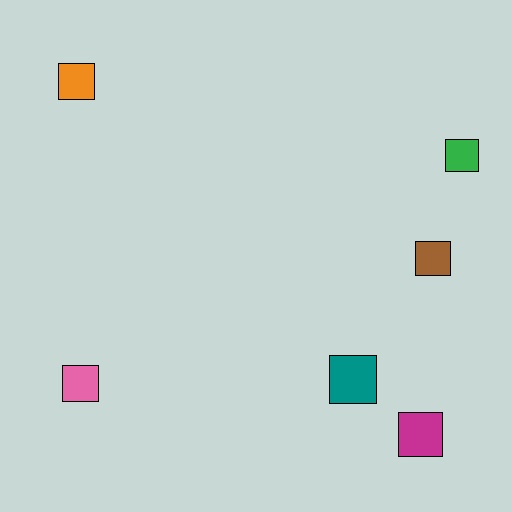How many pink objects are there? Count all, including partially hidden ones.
There is 1 pink object.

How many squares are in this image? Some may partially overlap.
There are 6 squares.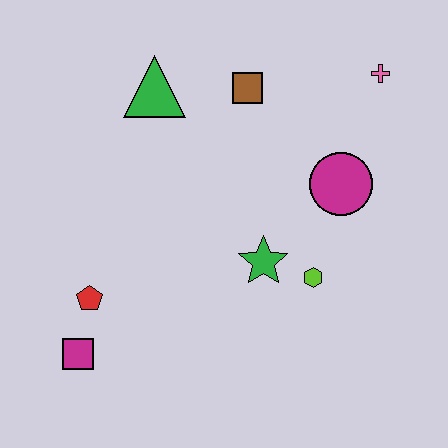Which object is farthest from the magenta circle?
The magenta square is farthest from the magenta circle.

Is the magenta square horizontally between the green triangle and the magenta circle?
No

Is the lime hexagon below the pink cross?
Yes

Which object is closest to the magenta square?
The red pentagon is closest to the magenta square.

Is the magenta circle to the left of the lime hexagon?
No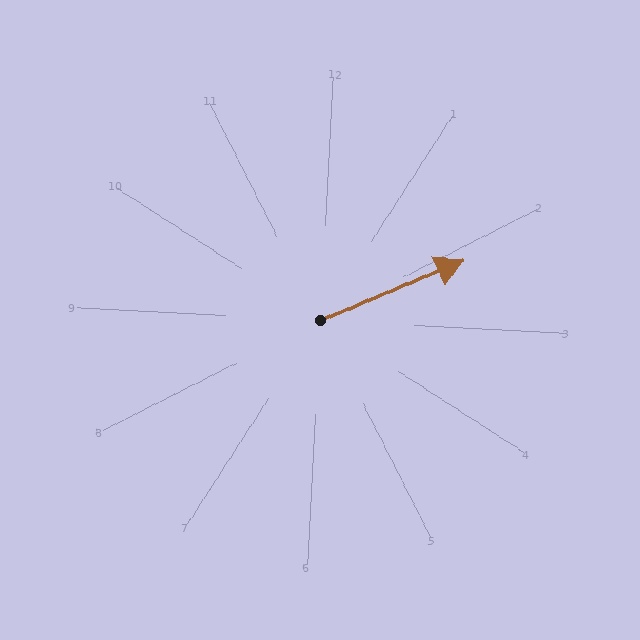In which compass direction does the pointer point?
Northeast.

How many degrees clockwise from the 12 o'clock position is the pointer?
Approximately 64 degrees.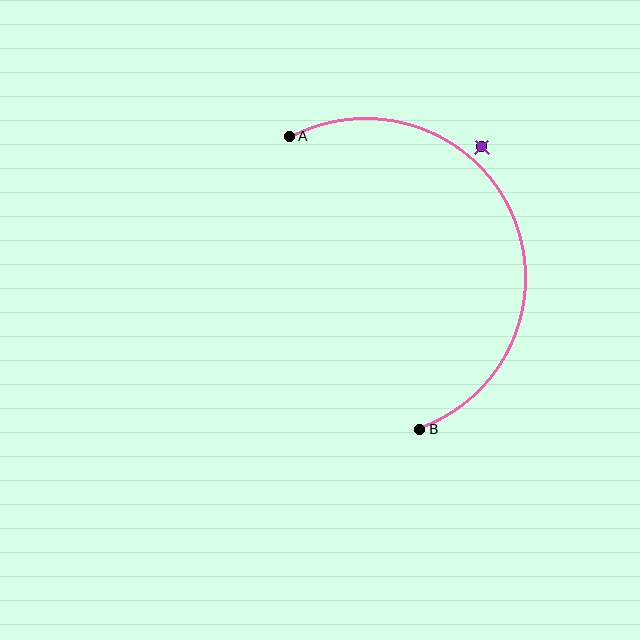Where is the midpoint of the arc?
The arc midpoint is the point on the curve farthest from the straight line joining A and B. It sits to the right of that line.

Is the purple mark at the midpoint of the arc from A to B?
No — the purple mark does not lie on the arc at all. It sits slightly outside the curve.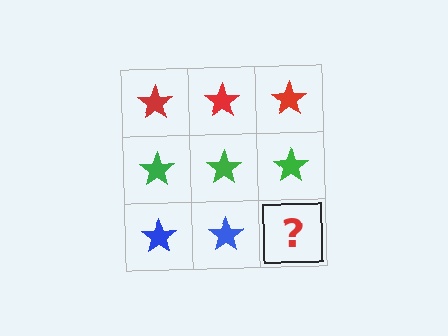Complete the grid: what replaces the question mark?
The question mark should be replaced with a blue star.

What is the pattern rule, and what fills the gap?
The rule is that each row has a consistent color. The gap should be filled with a blue star.